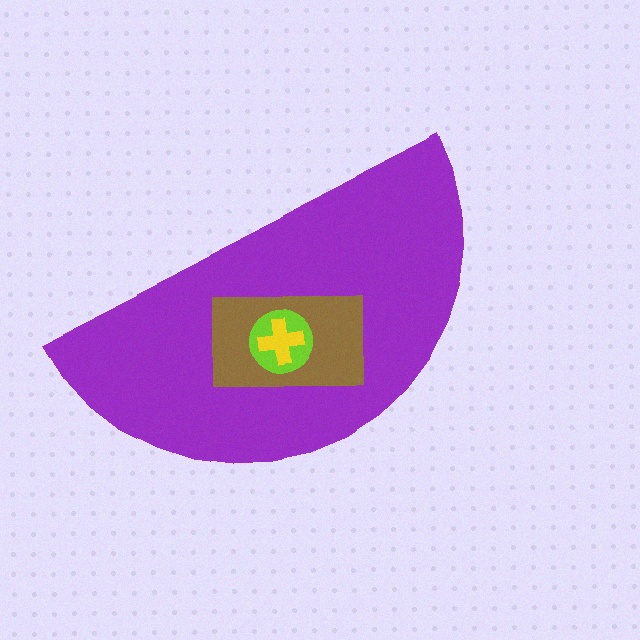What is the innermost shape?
The yellow cross.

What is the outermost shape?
The purple semicircle.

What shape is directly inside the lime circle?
The yellow cross.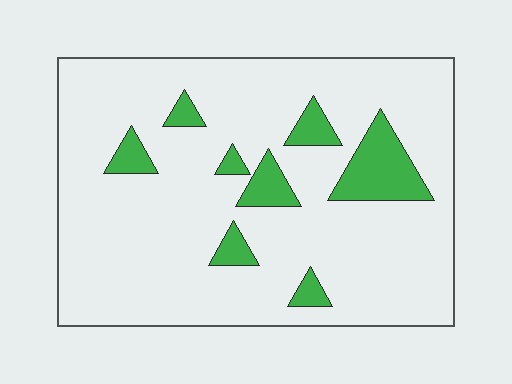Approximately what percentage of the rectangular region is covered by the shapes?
Approximately 15%.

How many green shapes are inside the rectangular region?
8.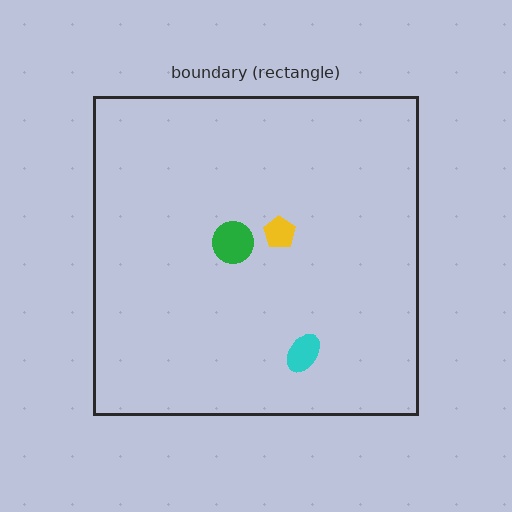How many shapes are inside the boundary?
3 inside, 0 outside.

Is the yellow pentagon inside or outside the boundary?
Inside.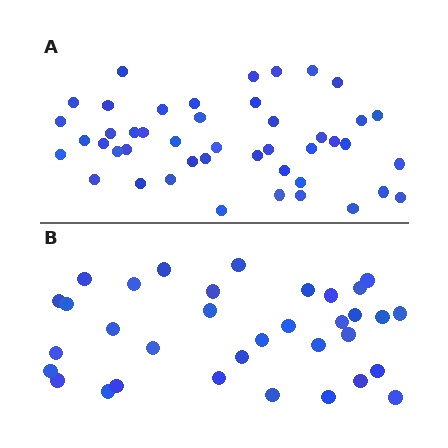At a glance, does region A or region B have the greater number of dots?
Region A (the top region) has more dots.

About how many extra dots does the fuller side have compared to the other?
Region A has roughly 12 or so more dots than region B.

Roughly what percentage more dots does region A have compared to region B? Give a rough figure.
About 30% more.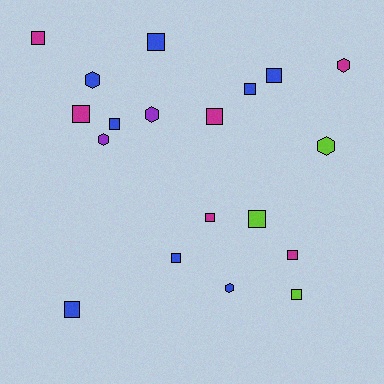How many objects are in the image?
There are 19 objects.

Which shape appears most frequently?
Square, with 13 objects.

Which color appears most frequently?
Blue, with 8 objects.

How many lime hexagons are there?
There is 1 lime hexagon.